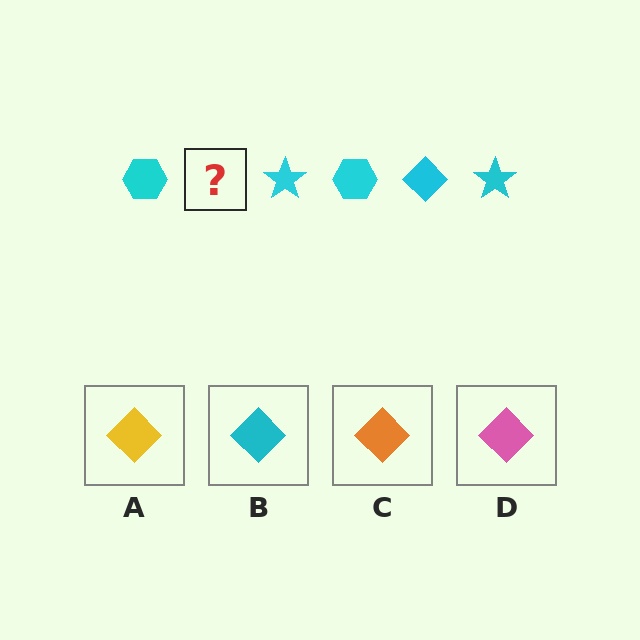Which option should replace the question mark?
Option B.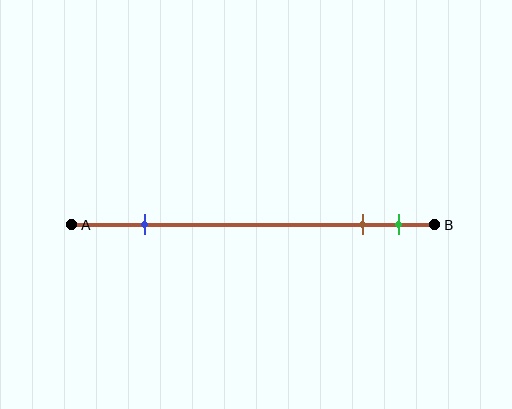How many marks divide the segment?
There are 3 marks dividing the segment.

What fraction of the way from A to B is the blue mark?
The blue mark is approximately 20% (0.2) of the way from A to B.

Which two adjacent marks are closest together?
The brown and green marks are the closest adjacent pair.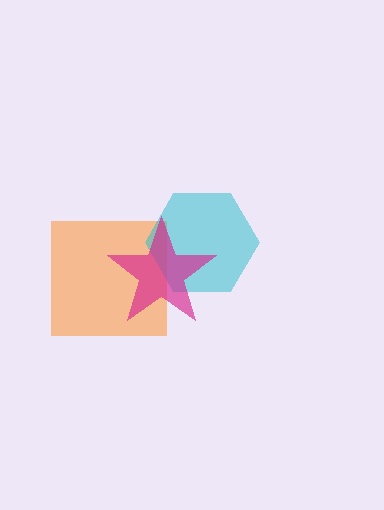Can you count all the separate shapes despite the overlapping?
Yes, there are 3 separate shapes.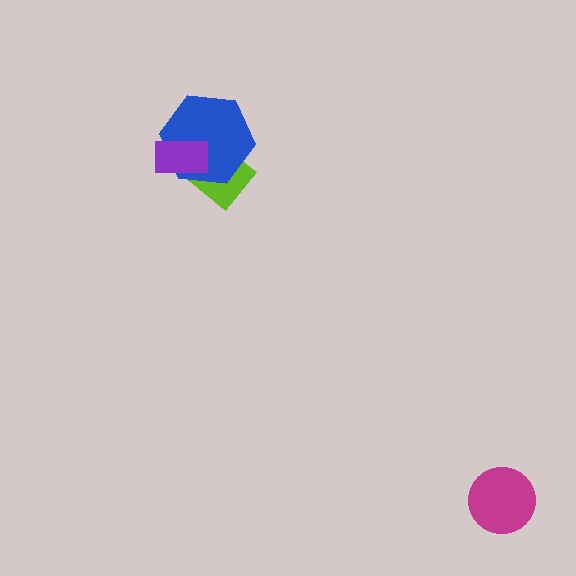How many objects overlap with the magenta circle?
0 objects overlap with the magenta circle.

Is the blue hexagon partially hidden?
Yes, it is partially covered by another shape.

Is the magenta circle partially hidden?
No, no other shape covers it.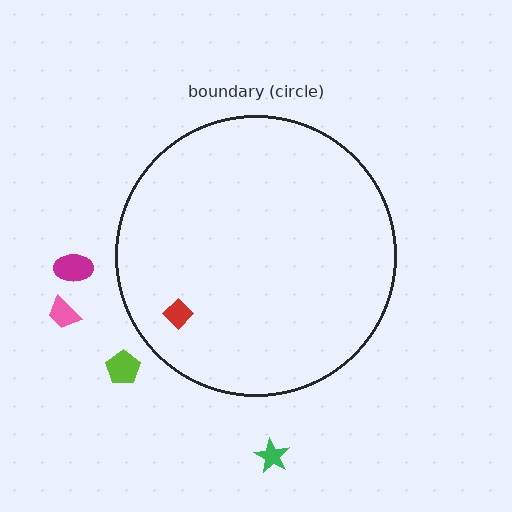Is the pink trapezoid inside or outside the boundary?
Outside.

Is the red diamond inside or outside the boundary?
Inside.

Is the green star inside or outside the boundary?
Outside.